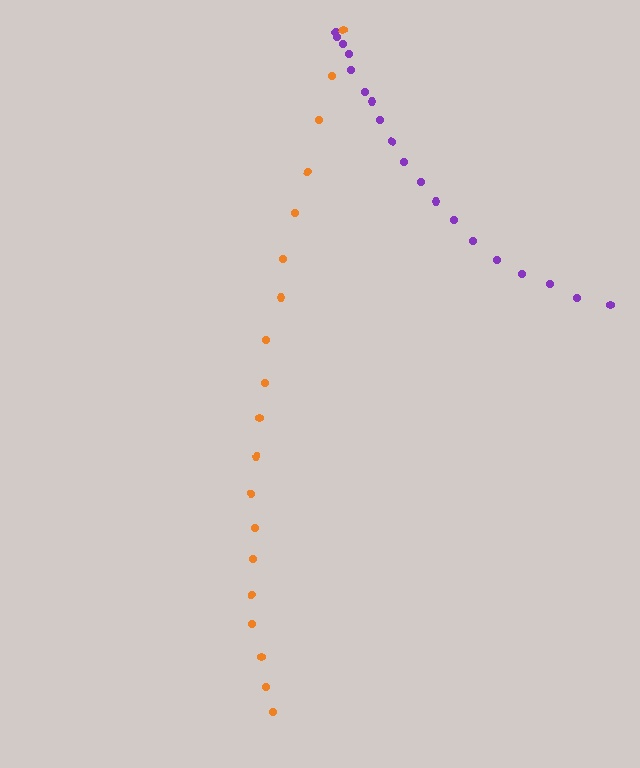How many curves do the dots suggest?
There are 2 distinct paths.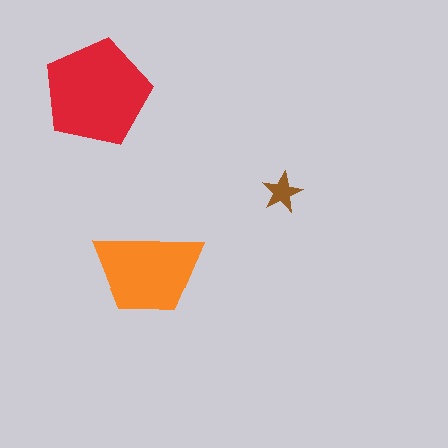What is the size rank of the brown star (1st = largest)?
3rd.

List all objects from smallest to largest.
The brown star, the orange trapezoid, the red pentagon.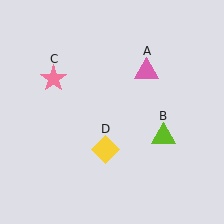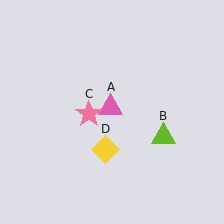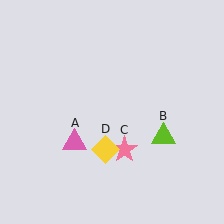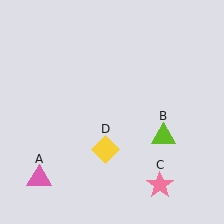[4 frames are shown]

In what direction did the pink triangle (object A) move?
The pink triangle (object A) moved down and to the left.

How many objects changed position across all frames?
2 objects changed position: pink triangle (object A), pink star (object C).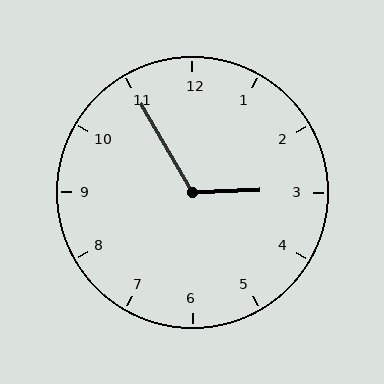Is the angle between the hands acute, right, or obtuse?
It is obtuse.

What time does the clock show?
2:55.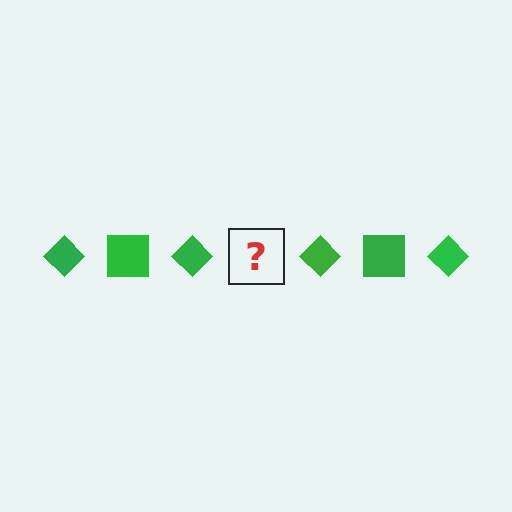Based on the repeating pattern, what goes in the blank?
The blank should be a green square.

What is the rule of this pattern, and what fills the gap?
The rule is that the pattern cycles through diamond, square shapes in green. The gap should be filled with a green square.